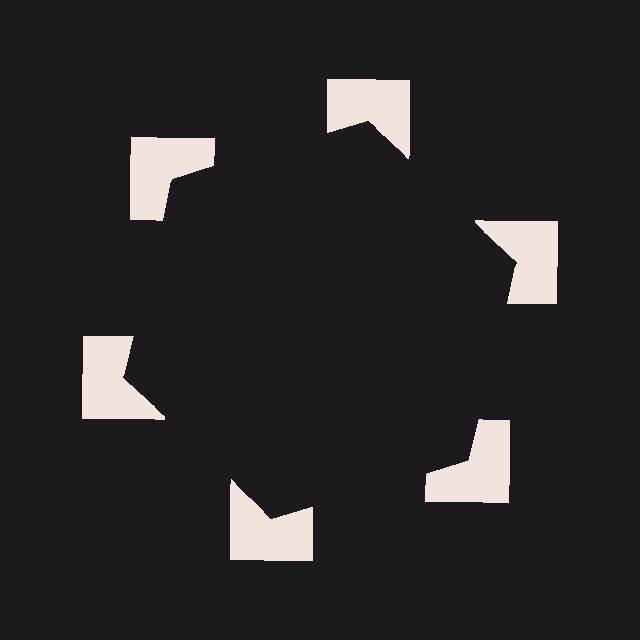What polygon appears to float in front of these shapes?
An illusory hexagon — its edges are inferred from the aligned wedge cuts in the notched squares, not physically drawn.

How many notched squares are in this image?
There are 6 — one at each vertex of the illusory hexagon.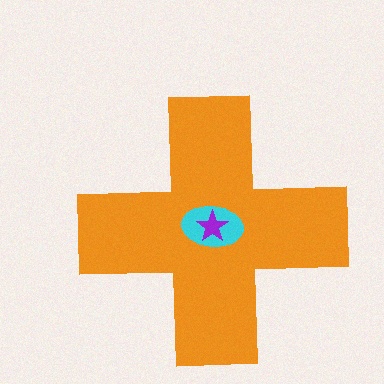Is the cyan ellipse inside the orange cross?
Yes.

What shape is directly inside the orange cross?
The cyan ellipse.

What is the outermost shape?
The orange cross.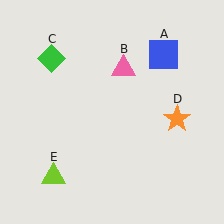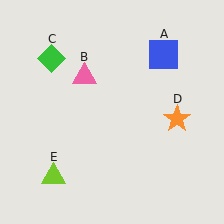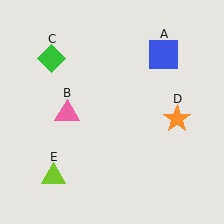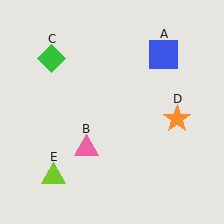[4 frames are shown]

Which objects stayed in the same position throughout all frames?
Blue square (object A) and green diamond (object C) and orange star (object D) and lime triangle (object E) remained stationary.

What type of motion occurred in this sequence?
The pink triangle (object B) rotated counterclockwise around the center of the scene.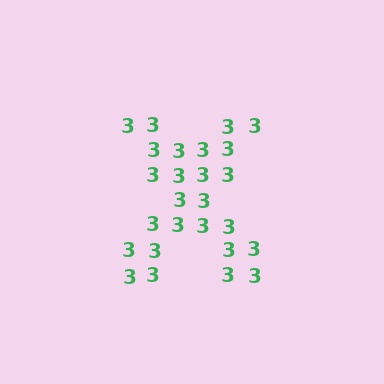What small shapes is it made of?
It is made of small digit 3's.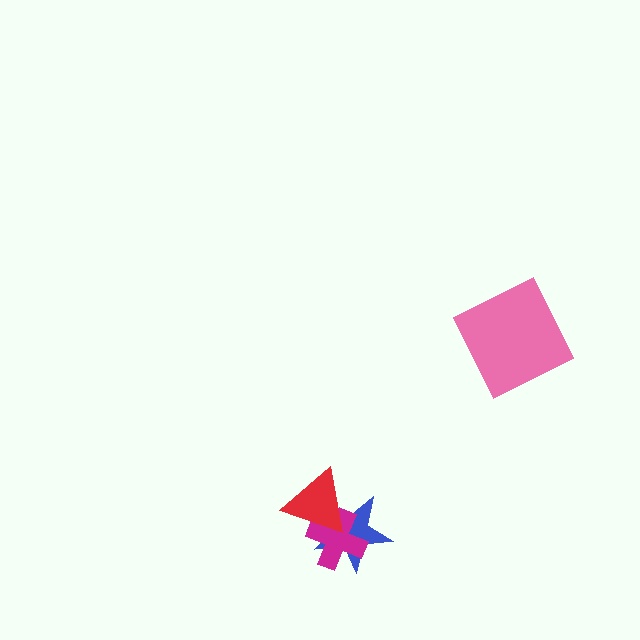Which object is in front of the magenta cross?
The red triangle is in front of the magenta cross.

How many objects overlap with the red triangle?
2 objects overlap with the red triangle.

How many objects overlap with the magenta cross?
2 objects overlap with the magenta cross.